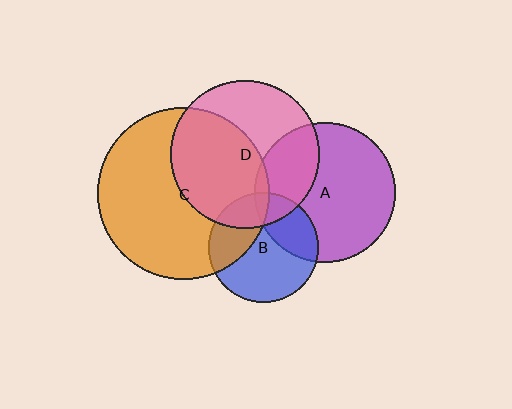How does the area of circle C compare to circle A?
Approximately 1.5 times.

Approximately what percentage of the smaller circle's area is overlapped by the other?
Approximately 5%.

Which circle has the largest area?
Circle C (orange).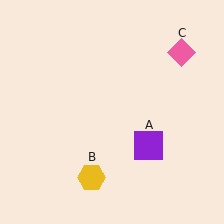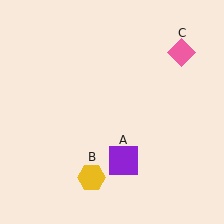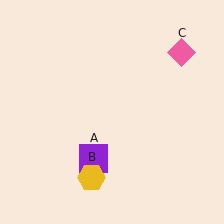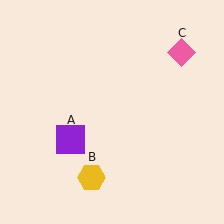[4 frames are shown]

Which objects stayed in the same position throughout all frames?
Yellow hexagon (object B) and pink diamond (object C) remained stationary.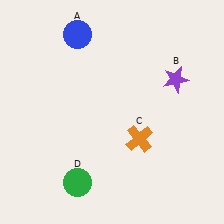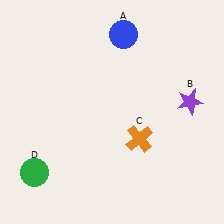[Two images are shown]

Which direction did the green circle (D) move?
The green circle (D) moved left.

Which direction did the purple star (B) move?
The purple star (B) moved down.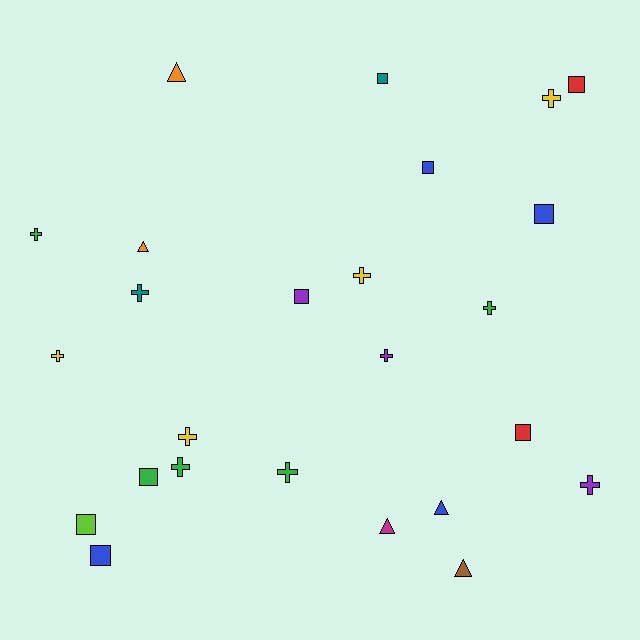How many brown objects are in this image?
There is 1 brown object.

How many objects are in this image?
There are 25 objects.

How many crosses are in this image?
There are 11 crosses.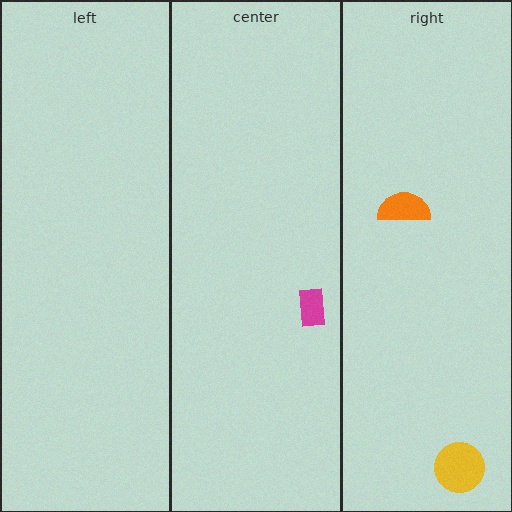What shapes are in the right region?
The orange semicircle, the yellow circle.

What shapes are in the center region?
The magenta rectangle.